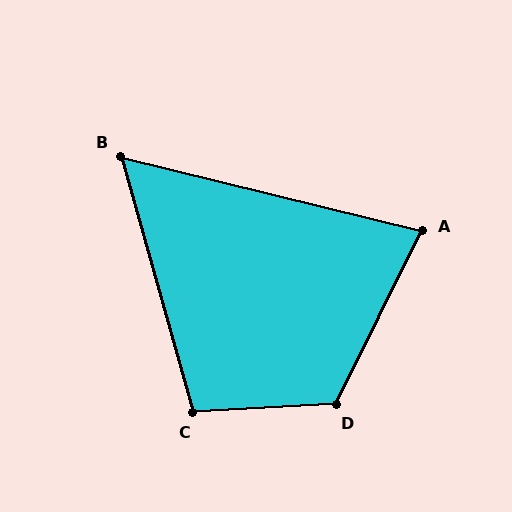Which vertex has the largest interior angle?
D, at approximately 120 degrees.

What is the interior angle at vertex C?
Approximately 103 degrees (obtuse).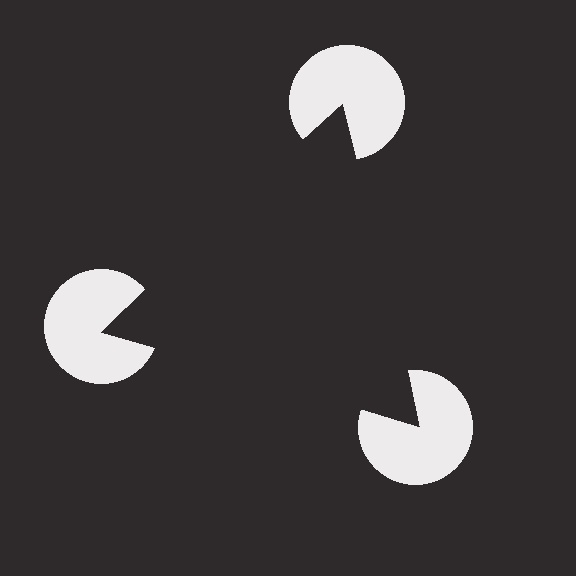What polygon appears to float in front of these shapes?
An illusory triangle — its edges are inferred from the aligned wedge cuts in the pac-man discs, not physically drawn.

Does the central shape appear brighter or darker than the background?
It typically appears slightly darker than the background, even though no actual brightness change is drawn.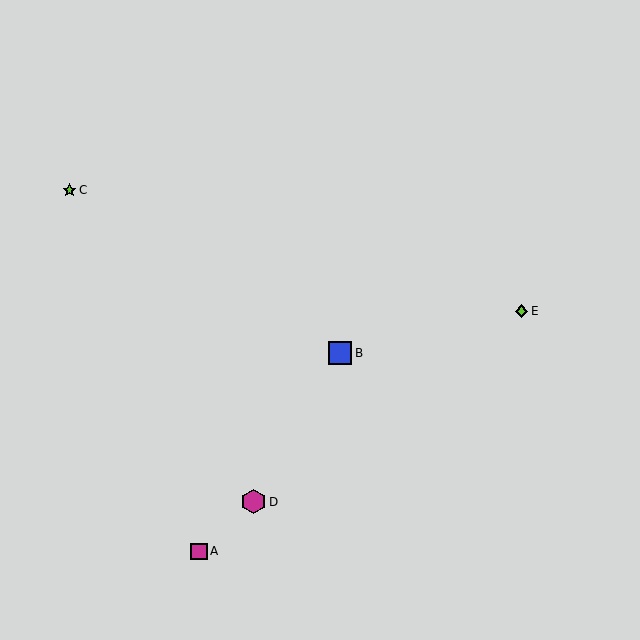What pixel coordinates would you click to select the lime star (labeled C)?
Click at (70, 190) to select the lime star C.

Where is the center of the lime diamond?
The center of the lime diamond is at (522, 311).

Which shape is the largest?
The magenta hexagon (labeled D) is the largest.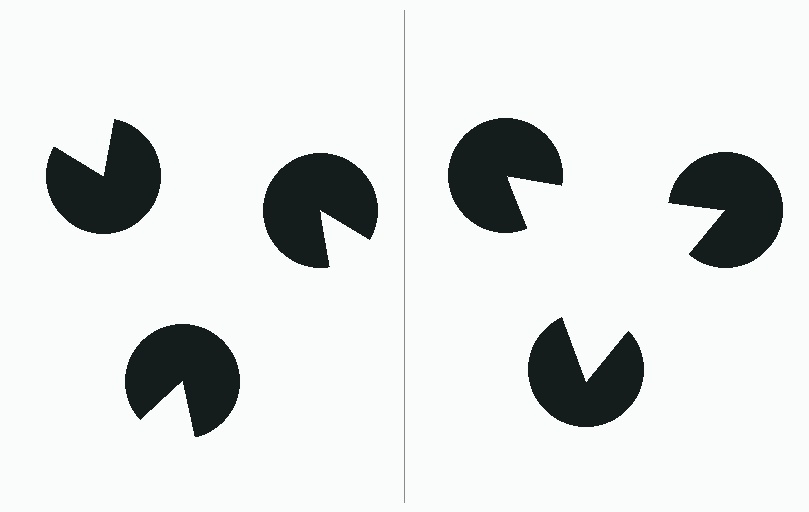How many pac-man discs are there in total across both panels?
6 — 3 on each side.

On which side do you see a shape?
An illusory triangle appears on the right side. On the left side the wedge cuts are rotated, so no coherent shape forms.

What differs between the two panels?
The pac-man discs are positioned identically on both sides; only the wedge orientations differ. On the right they align to a triangle; on the left they are misaligned.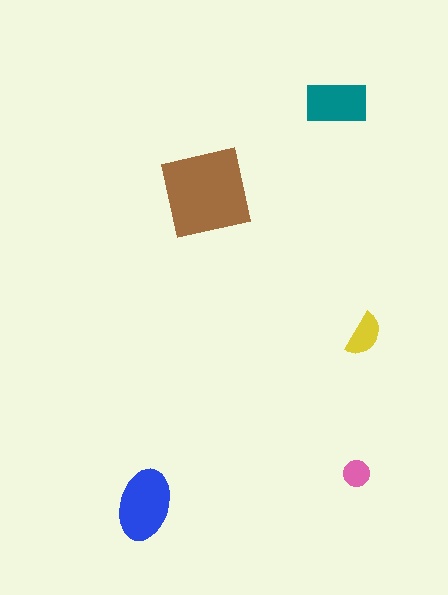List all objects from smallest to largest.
The pink circle, the yellow semicircle, the teal rectangle, the blue ellipse, the brown square.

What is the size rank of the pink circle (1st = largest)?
5th.